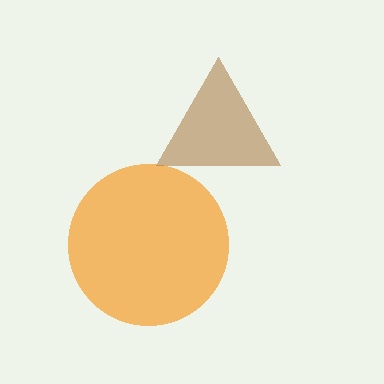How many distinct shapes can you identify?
There are 2 distinct shapes: an orange circle, a brown triangle.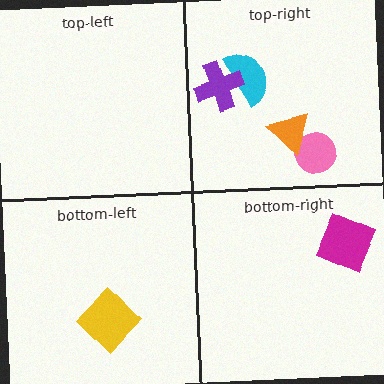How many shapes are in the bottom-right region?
1.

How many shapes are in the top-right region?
4.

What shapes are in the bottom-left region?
The yellow diamond.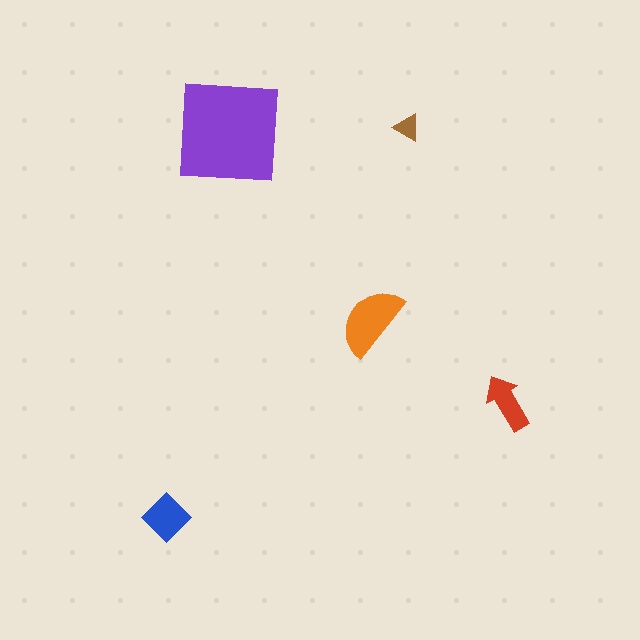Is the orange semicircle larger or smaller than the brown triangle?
Larger.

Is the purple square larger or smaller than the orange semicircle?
Larger.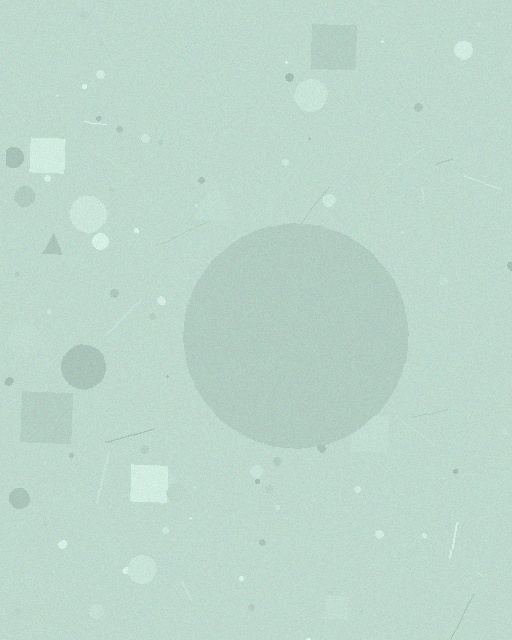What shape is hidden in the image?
A circle is hidden in the image.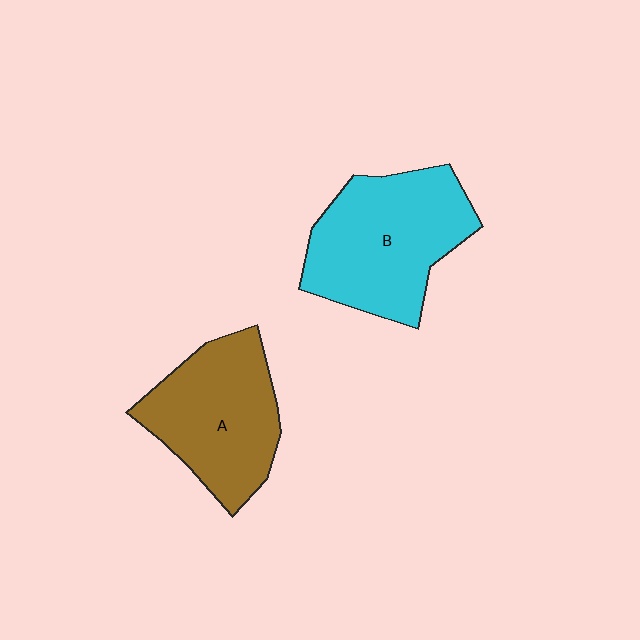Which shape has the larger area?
Shape B (cyan).